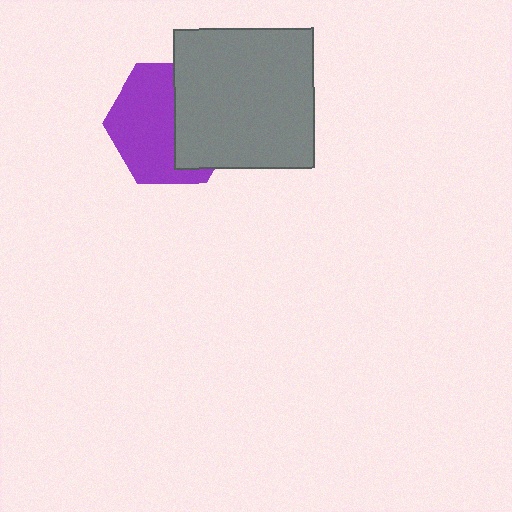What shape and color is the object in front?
The object in front is a gray square.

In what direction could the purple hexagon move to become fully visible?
The purple hexagon could move left. That would shift it out from behind the gray square entirely.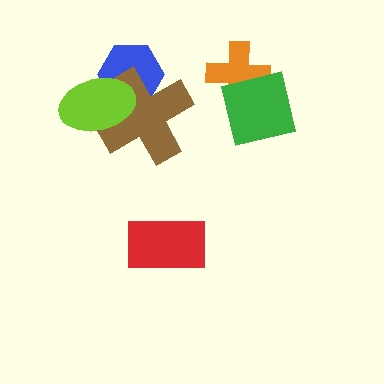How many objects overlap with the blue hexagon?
2 objects overlap with the blue hexagon.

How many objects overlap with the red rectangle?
0 objects overlap with the red rectangle.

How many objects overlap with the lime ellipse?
2 objects overlap with the lime ellipse.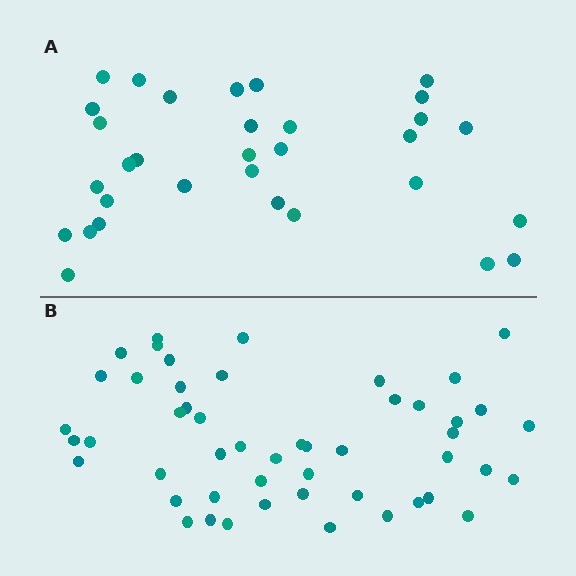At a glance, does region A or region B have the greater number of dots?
Region B (the bottom region) has more dots.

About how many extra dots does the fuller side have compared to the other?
Region B has approximately 20 more dots than region A.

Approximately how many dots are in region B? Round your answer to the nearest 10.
About 50 dots.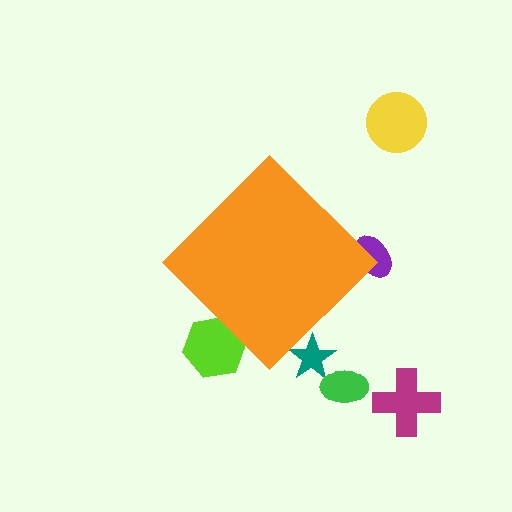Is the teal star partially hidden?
Yes, the teal star is partially hidden behind the orange diamond.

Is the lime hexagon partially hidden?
Yes, the lime hexagon is partially hidden behind the orange diamond.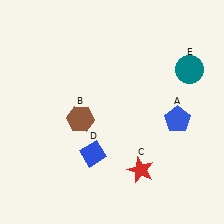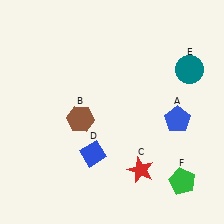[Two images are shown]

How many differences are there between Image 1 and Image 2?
There is 1 difference between the two images.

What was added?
A green pentagon (F) was added in Image 2.